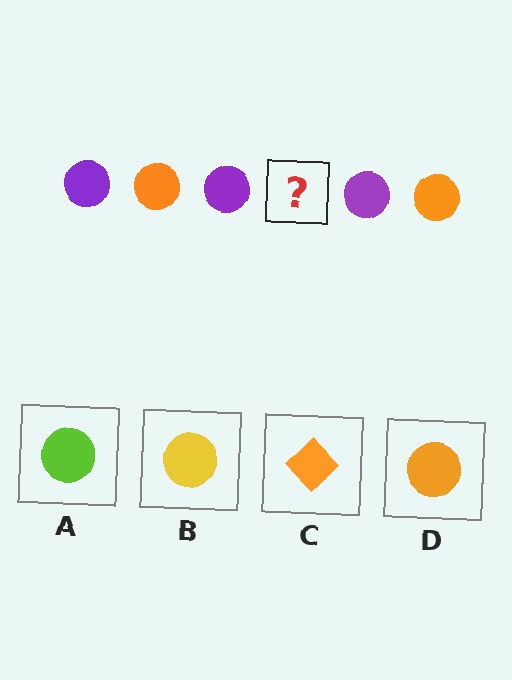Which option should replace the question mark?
Option D.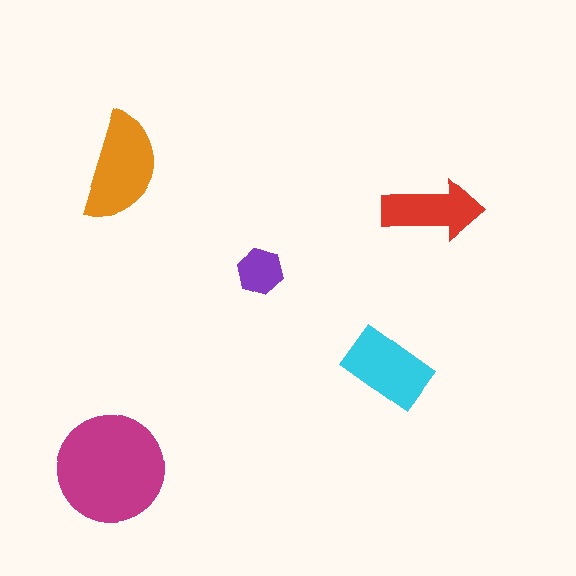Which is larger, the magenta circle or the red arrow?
The magenta circle.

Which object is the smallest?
The purple hexagon.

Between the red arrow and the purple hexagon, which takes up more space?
The red arrow.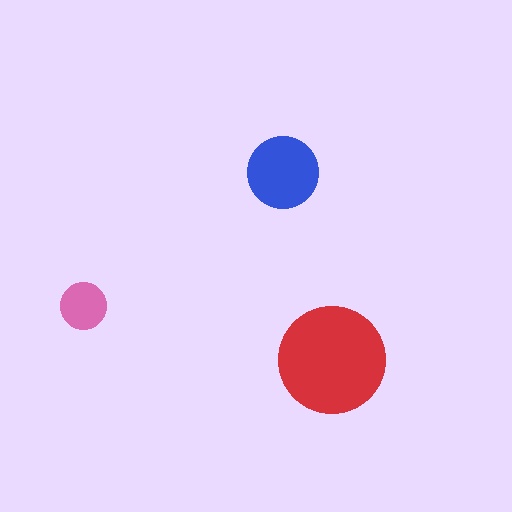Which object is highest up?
The blue circle is topmost.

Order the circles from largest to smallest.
the red one, the blue one, the pink one.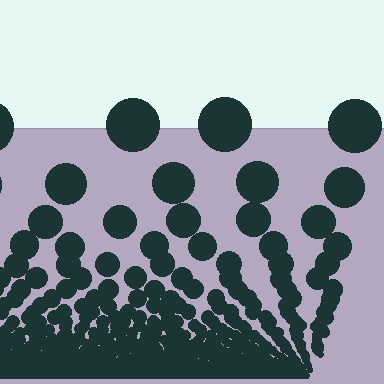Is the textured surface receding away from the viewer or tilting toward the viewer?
The surface appears to tilt toward the viewer. Texture elements get larger and sparser toward the top.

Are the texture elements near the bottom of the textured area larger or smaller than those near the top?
Smaller. The gradient is inverted — elements near the bottom are smaller and denser.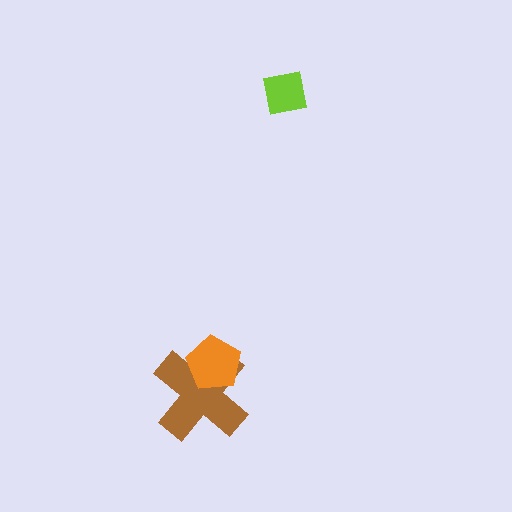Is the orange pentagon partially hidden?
No, no other shape covers it.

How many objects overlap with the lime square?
0 objects overlap with the lime square.